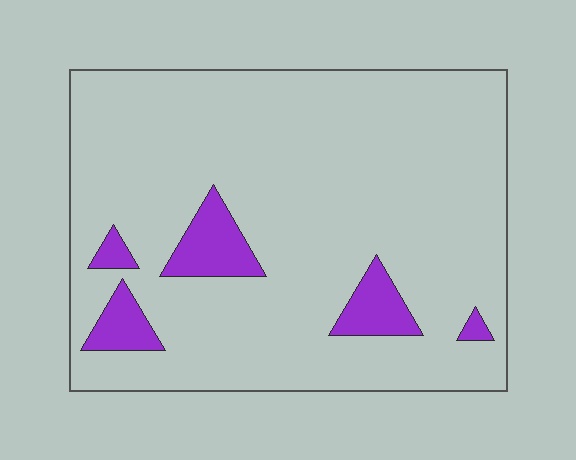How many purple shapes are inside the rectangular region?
5.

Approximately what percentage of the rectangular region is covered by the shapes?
Approximately 10%.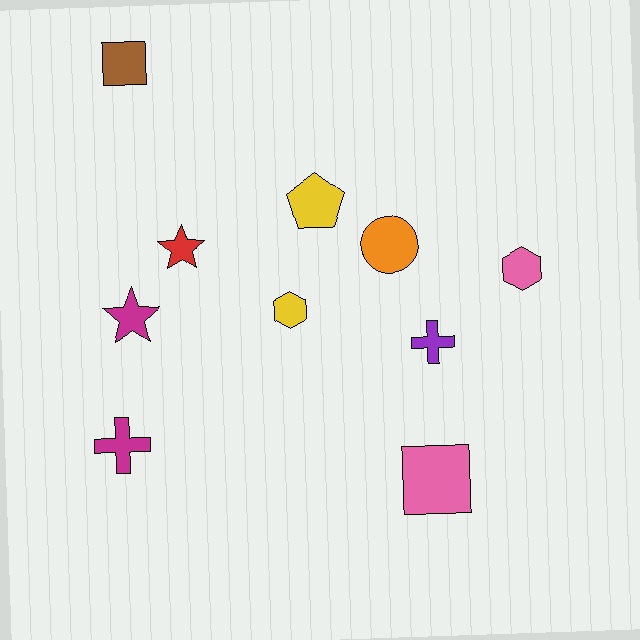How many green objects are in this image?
There are no green objects.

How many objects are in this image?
There are 10 objects.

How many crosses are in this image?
There are 2 crosses.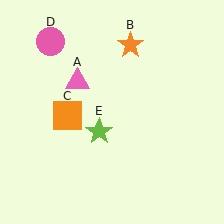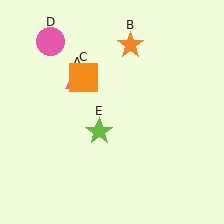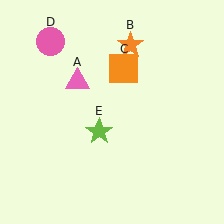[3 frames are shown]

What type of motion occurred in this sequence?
The orange square (object C) rotated clockwise around the center of the scene.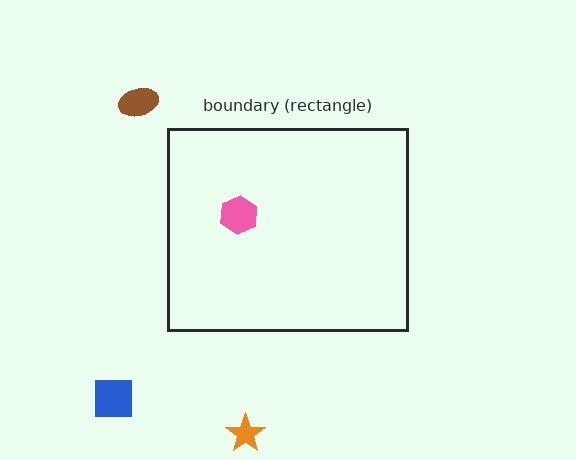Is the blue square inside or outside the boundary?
Outside.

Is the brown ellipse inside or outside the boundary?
Outside.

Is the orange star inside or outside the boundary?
Outside.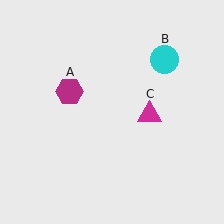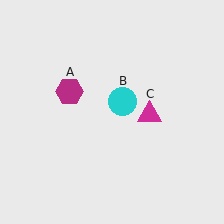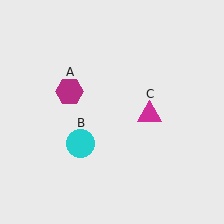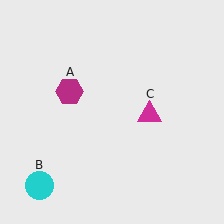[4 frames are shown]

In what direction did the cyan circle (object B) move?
The cyan circle (object B) moved down and to the left.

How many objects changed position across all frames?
1 object changed position: cyan circle (object B).